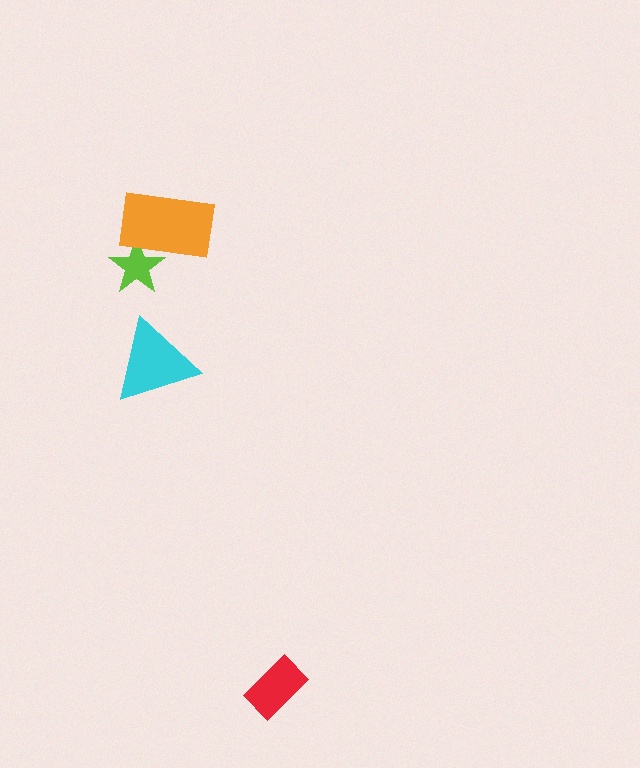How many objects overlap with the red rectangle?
0 objects overlap with the red rectangle.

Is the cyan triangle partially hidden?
No, no other shape covers it.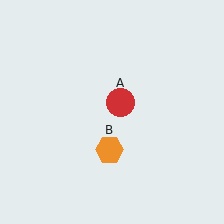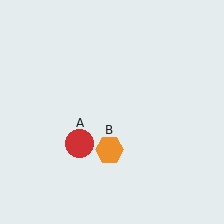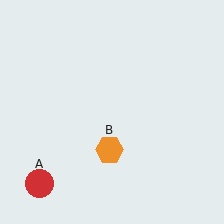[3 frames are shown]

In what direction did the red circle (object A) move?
The red circle (object A) moved down and to the left.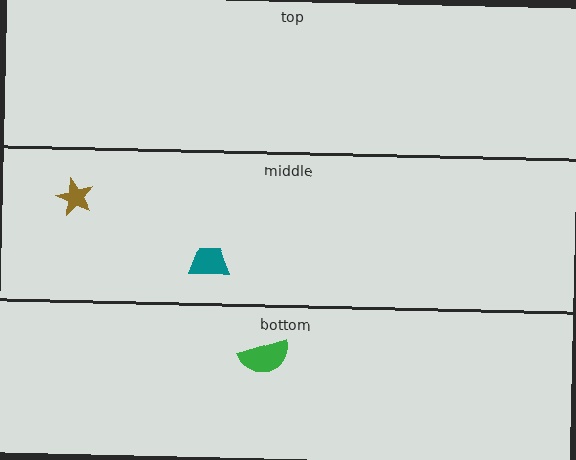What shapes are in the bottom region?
The green semicircle.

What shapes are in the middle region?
The teal trapezoid, the brown star.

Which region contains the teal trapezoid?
The middle region.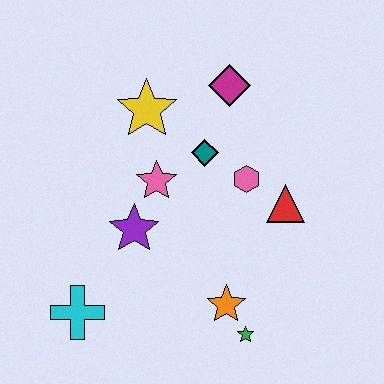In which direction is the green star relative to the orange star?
The green star is below the orange star.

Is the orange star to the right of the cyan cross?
Yes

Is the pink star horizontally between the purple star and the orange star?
Yes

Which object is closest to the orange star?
The green star is closest to the orange star.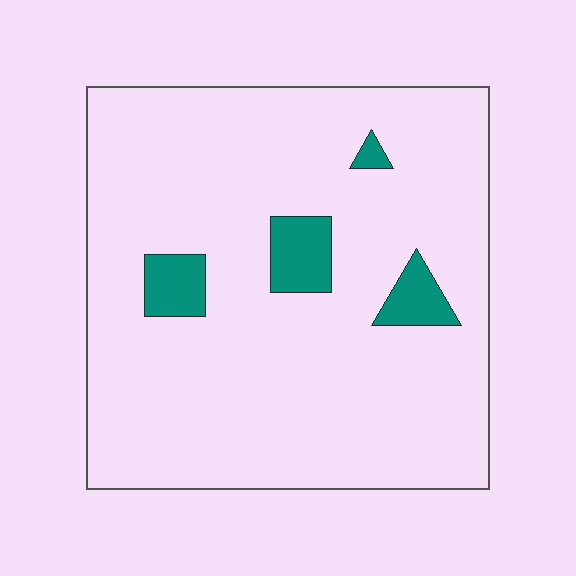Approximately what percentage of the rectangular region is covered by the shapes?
Approximately 10%.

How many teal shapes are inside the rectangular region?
4.